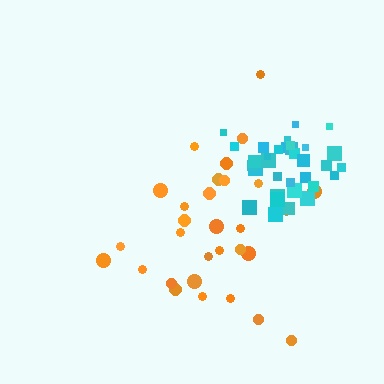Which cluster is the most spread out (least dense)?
Orange.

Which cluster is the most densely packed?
Cyan.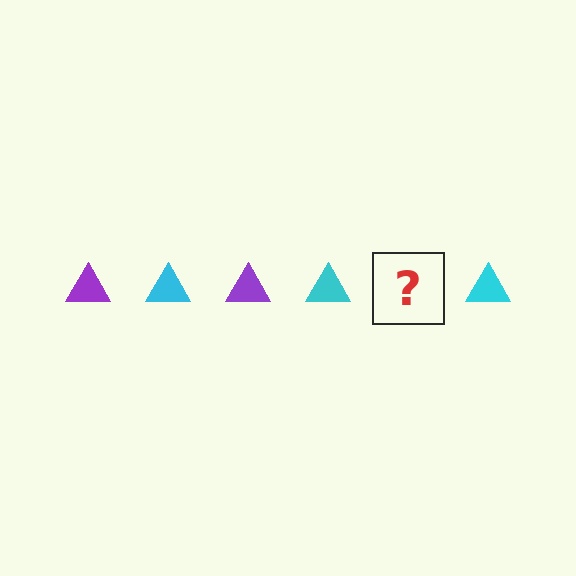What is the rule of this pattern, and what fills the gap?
The rule is that the pattern cycles through purple, cyan triangles. The gap should be filled with a purple triangle.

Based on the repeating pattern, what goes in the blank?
The blank should be a purple triangle.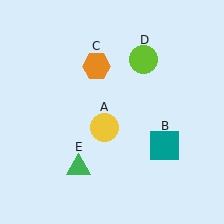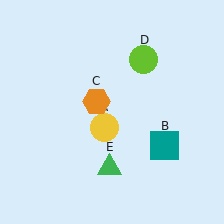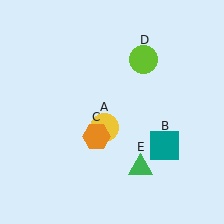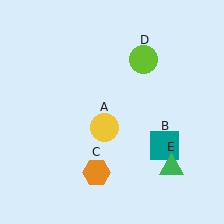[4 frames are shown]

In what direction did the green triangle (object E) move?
The green triangle (object E) moved right.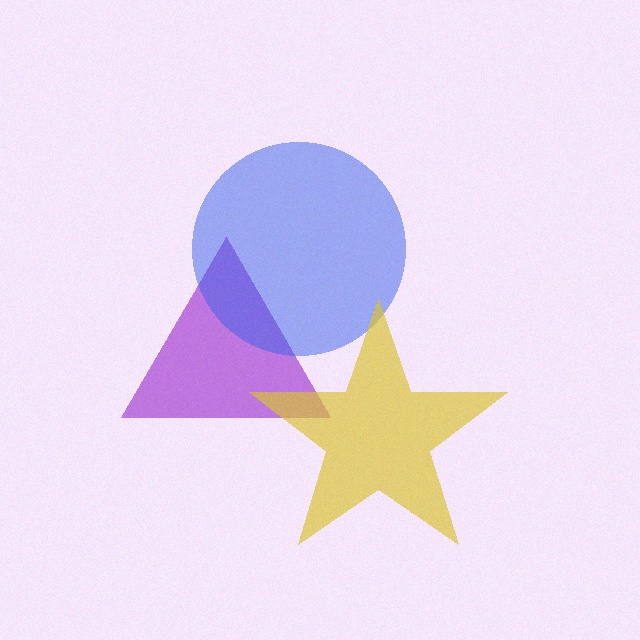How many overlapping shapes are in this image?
There are 3 overlapping shapes in the image.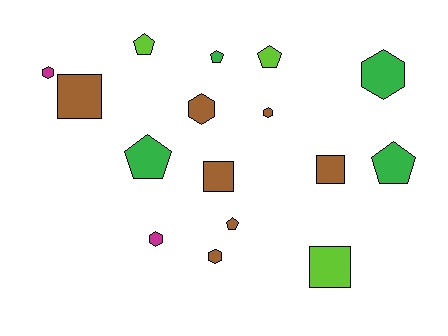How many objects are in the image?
There are 16 objects.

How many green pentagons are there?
There are 3 green pentagons.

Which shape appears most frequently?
Hexagon, with 6 objects.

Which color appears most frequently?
Brown, with 7 objects.